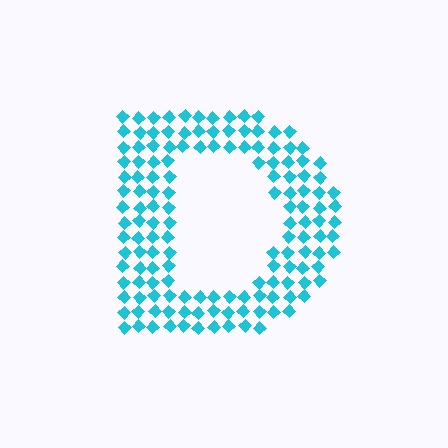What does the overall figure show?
The overall figure shows the letter D.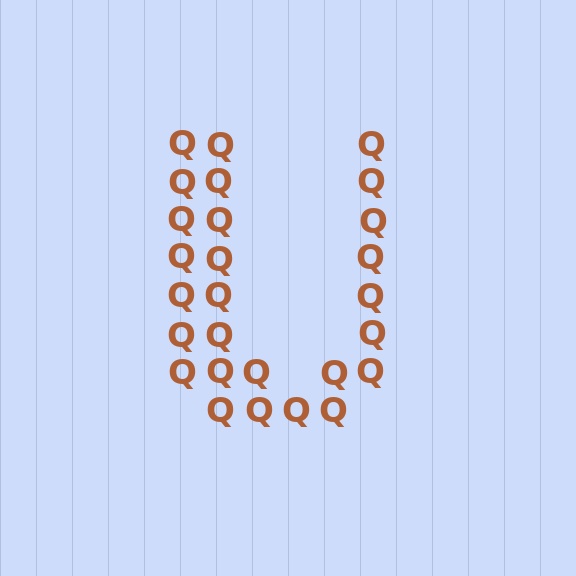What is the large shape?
The large shape is the letter U.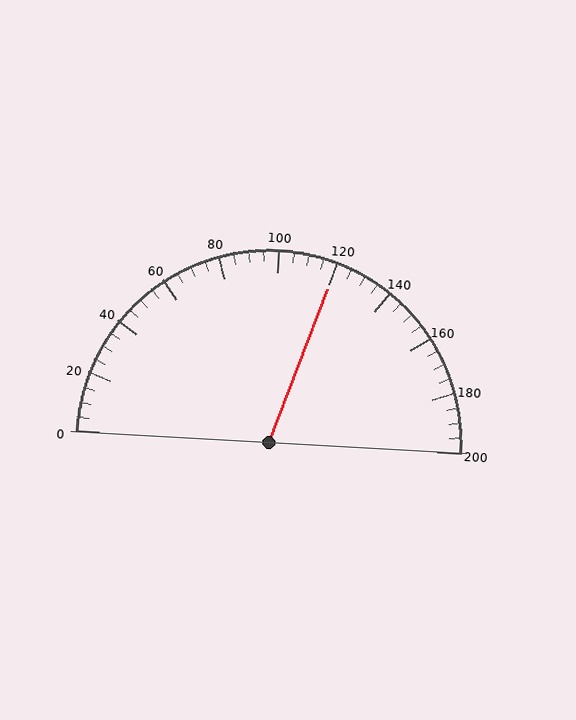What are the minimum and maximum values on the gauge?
The gauge ranges from 0 to 200.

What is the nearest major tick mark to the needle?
The nearest major tick mark is 120.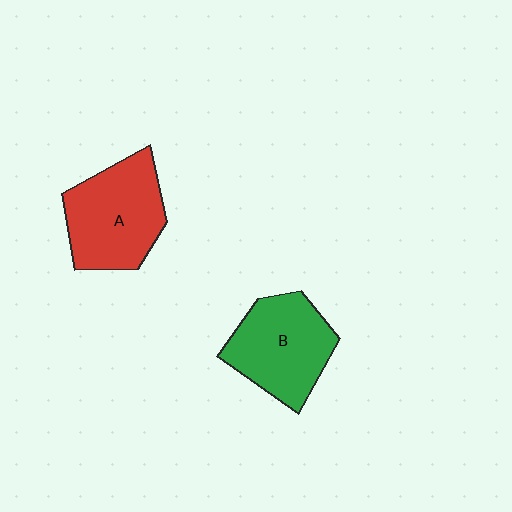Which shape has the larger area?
Shape A (red).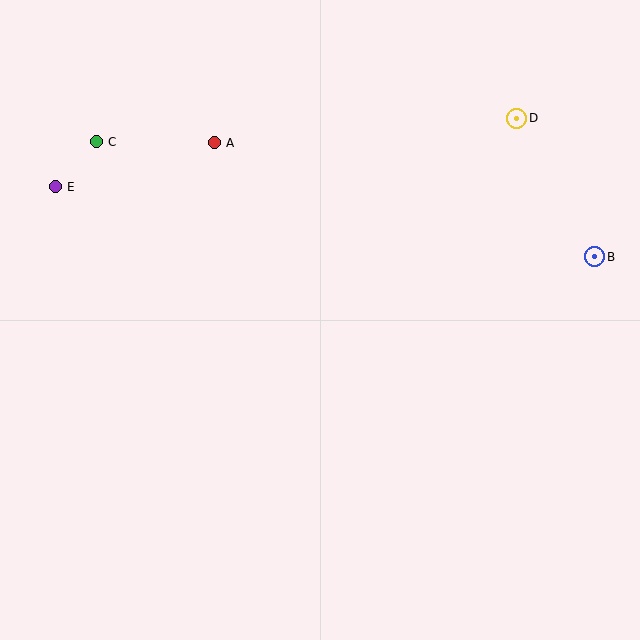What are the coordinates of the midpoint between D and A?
The midpoint between D and A is at (366, 131).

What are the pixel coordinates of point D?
Point D is at (517, 118).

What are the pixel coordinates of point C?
Point C is at (96, 142).